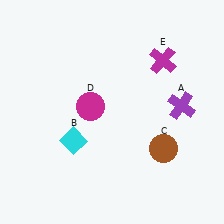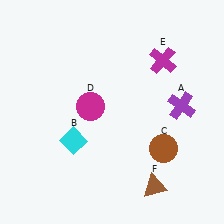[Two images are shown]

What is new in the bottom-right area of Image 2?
A brown triangle (F) was added in the bottom-right area of Image 2.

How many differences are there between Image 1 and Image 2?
There is 1 difference between the two images.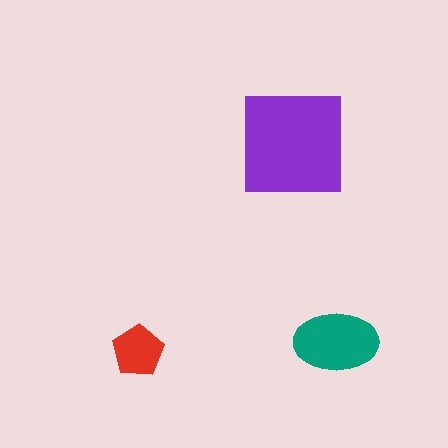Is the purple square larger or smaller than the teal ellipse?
Larger.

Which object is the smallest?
The red pentagon.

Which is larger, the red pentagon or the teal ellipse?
The teal ellipse.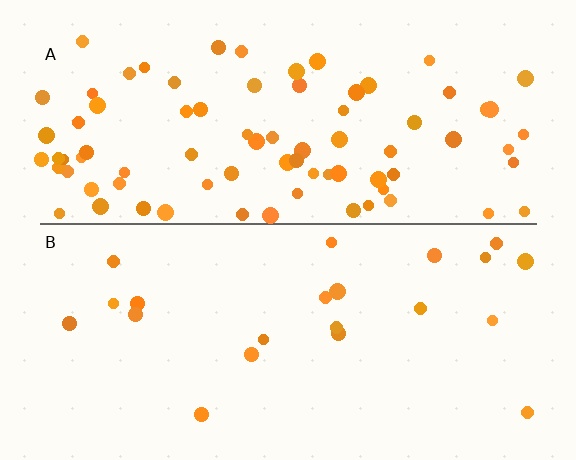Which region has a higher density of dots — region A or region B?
A (the top).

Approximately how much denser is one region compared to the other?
Approximately 3.7× — region A over region B.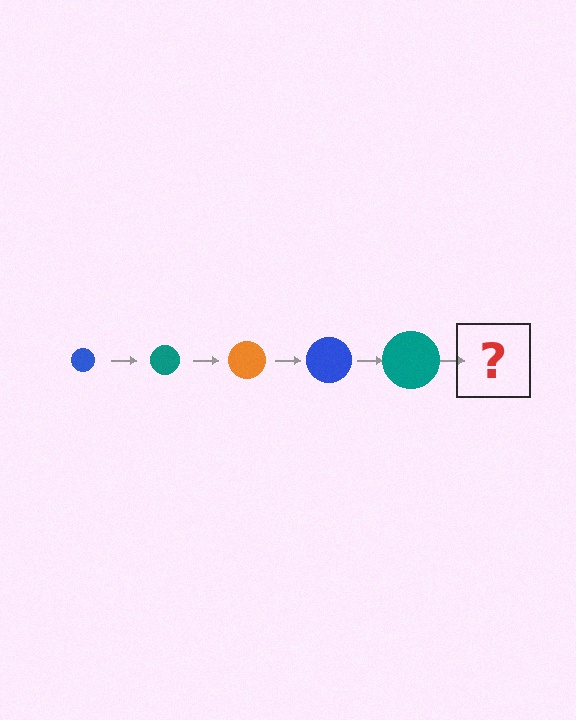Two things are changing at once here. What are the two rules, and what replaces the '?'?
The two rules are that the circle grows larger each step and the color cycles through blue, teal, and orange. The '?' should be an orange circle, larger than the previous one.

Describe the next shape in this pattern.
It should be an orange circle, larger than the previous one.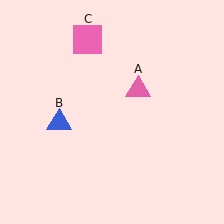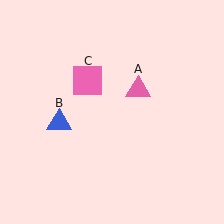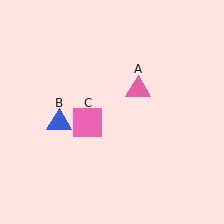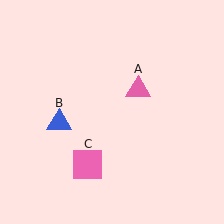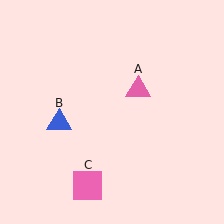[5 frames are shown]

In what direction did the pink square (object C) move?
The pink square (object C) moved down.